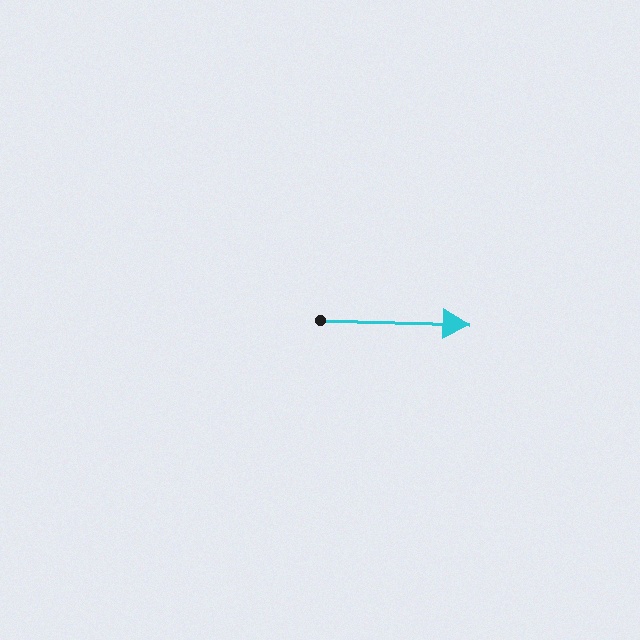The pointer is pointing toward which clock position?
Roughly 3 o'clock.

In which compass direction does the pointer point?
East.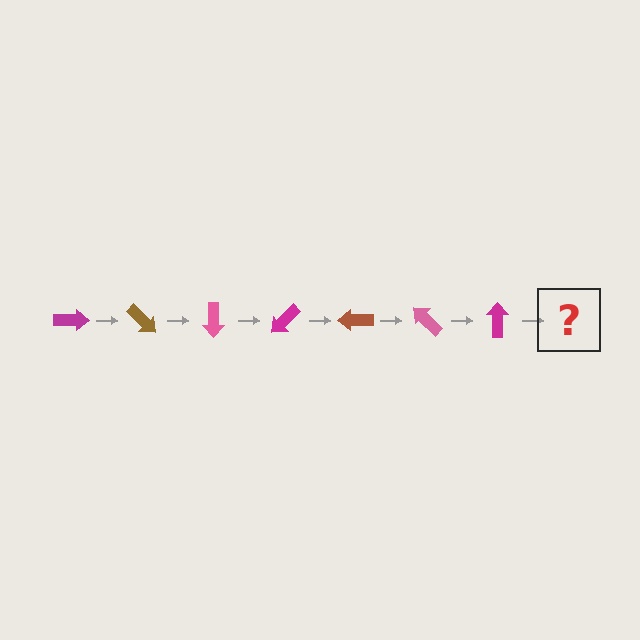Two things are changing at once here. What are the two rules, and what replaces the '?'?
The two rules are that it rotates 45 degrees each step and the color cycles through magenta, brown, and pink. The '?' should be a brown arrow, rotated 315 degrees from the start.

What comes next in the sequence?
The next element should be a brown arrow, rotated 315 degrees from the start.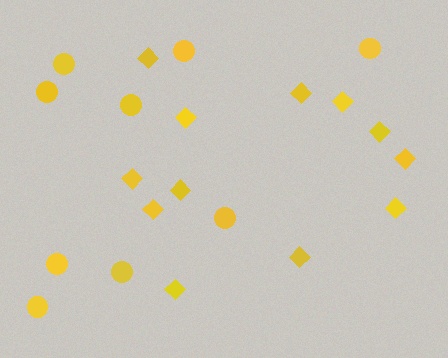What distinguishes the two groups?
There are 2 groups: one group of diamonds (12) and one group of circles (9).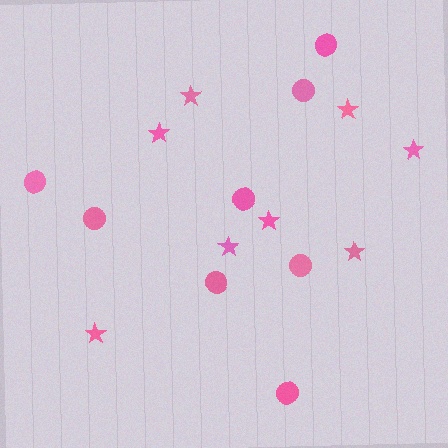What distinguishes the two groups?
There are 2 groups: one group of circles (8) and one group of stars (8).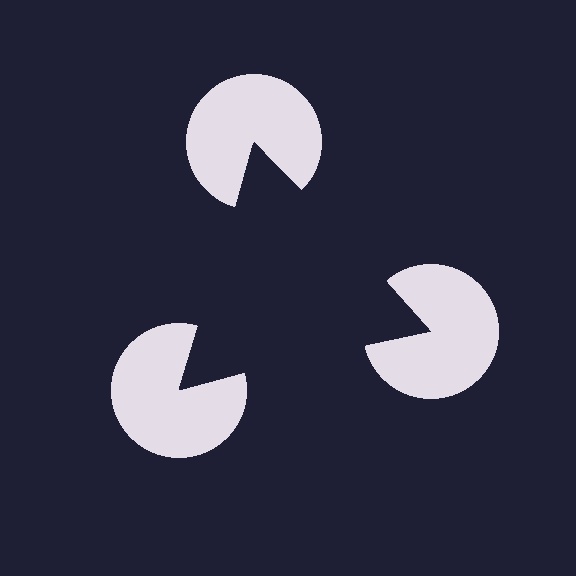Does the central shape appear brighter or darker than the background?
It typically appears slightly darker than the background, even though no actual brightness change is drawn.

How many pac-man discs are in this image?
There are 3 — one at each vertex of the illusory triangle.